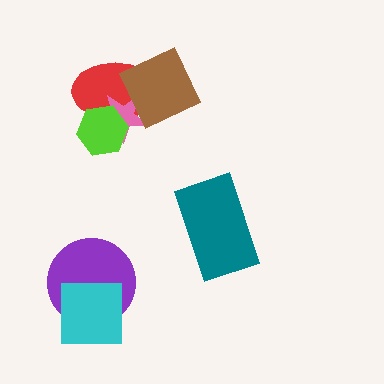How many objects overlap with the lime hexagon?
2 objects overlap with the lime hexagon.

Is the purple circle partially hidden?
Yes, it is partially covered by another shape.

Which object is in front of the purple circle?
The cyan square is in front of the purple circle.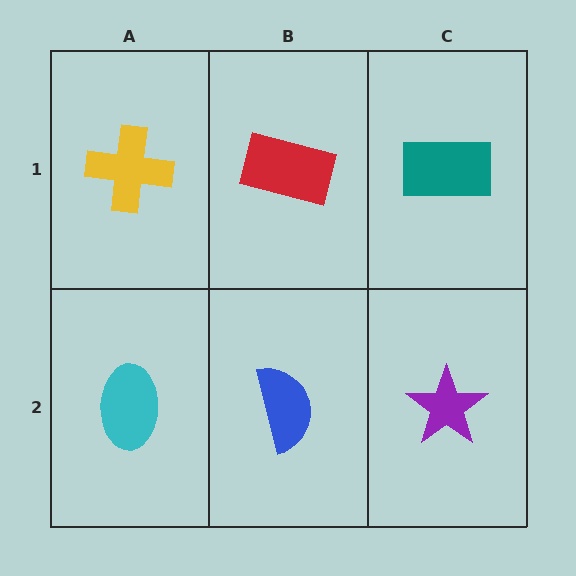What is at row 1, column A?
A yellow cross.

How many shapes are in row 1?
3 shapes.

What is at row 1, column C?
A teal rectangle.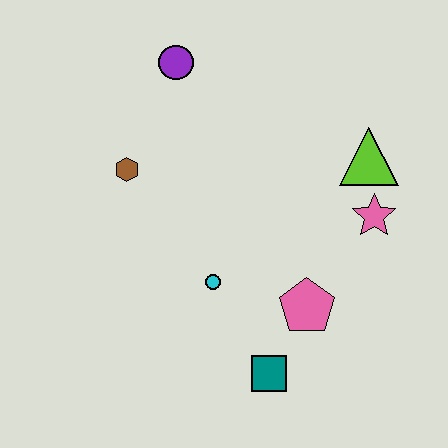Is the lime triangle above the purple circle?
No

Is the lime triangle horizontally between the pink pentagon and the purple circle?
No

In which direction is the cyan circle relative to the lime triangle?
The cyan circle is to the left of the lime triangle.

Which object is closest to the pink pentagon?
The teal square is closest to the pink pentagon.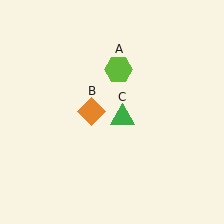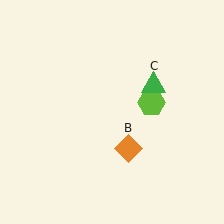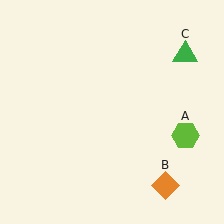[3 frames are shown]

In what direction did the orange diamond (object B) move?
The orange diamond (object B) moved down and to the right.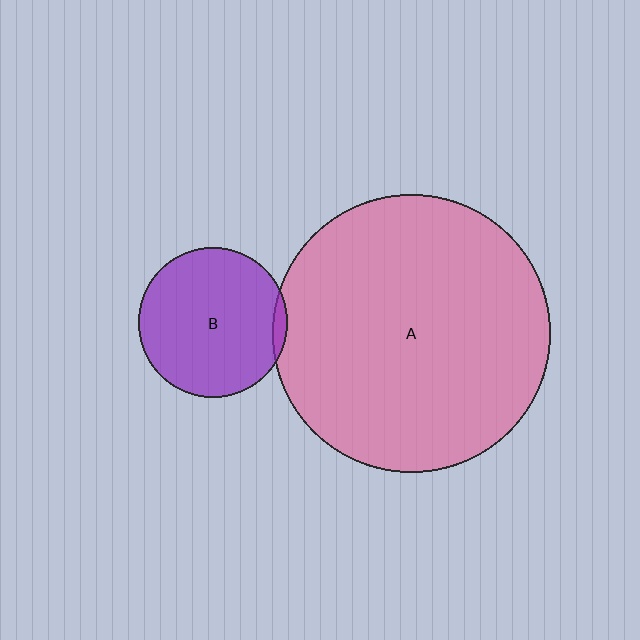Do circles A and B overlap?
Yes.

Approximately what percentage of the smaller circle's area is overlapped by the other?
Approximately 5%.